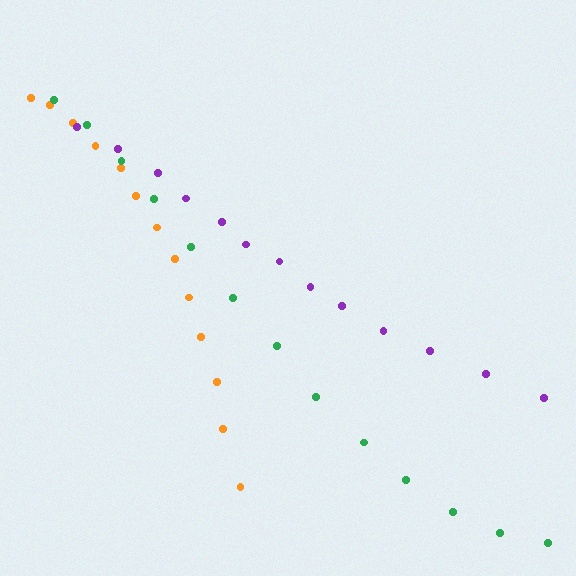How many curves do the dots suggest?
There are 3 distinct paths.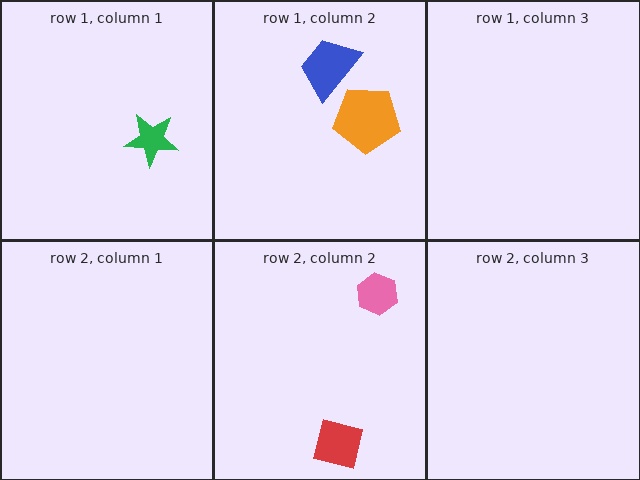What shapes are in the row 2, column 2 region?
The red square, the pink hexagon.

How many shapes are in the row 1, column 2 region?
2.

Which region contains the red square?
The row 2, column 2 region.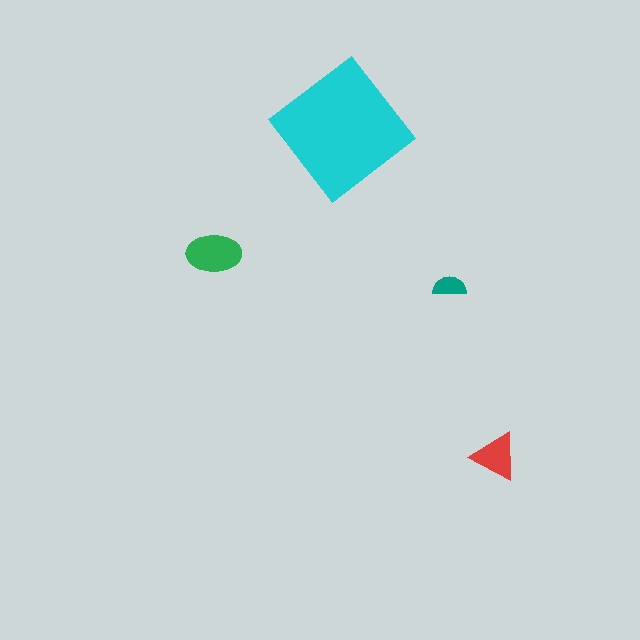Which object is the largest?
The cyan diamond.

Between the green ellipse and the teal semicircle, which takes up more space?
The green ellipse.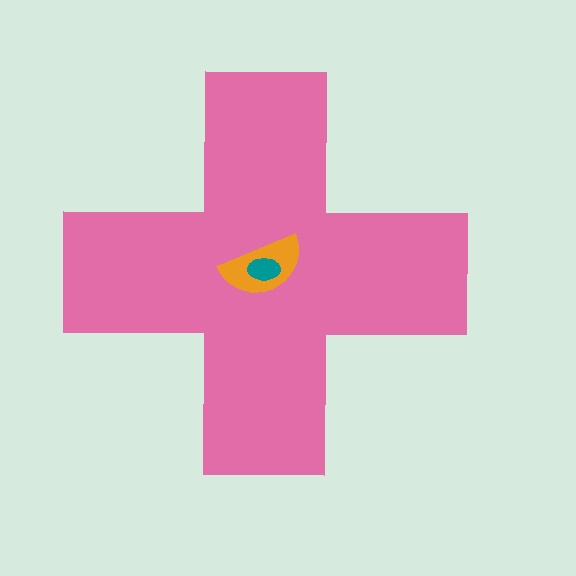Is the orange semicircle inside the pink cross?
Yes.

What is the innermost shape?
The teal ellipse.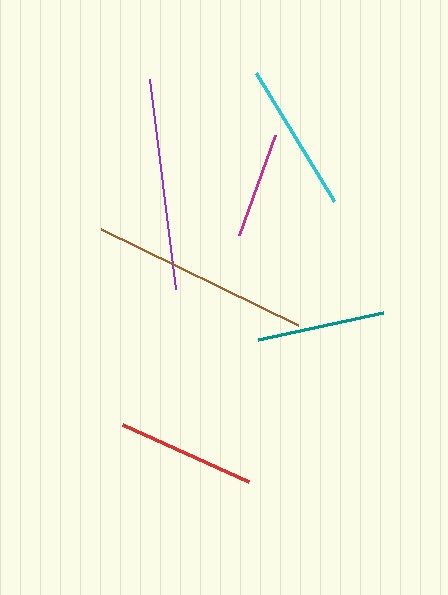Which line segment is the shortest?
The magenta line is the shortest at approximately 107 pixels.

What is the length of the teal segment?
The teal segment is approximately 127 pixels long.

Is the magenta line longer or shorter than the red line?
The red line is longer than the magenta line.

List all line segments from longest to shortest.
From longest to shortest: brown, purple, cyan, red, teal, magenta.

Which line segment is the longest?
The brown line is the longest at approximately 219 pixels.